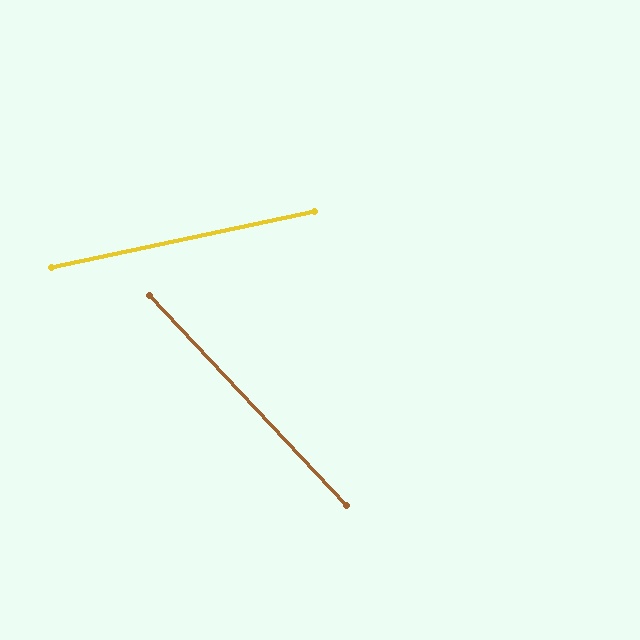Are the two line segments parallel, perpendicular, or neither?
Neither parallel nor perpendicular — they differ by about 59°.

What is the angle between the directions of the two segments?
Approximately 59 degrees.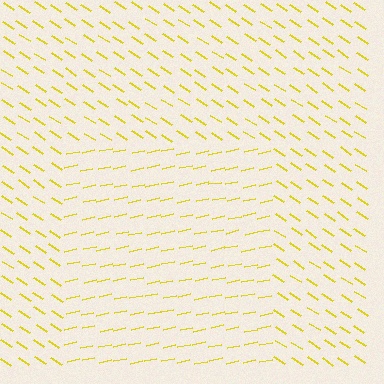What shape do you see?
I see a rectangle.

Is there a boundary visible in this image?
Yes, there is a texture boundary formed by a change in line orientation.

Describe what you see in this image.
The image is filled with small yellow line segments. A rectangle region in the image has lines oriented differently from the surrounding lines, creating a visible texture boundary.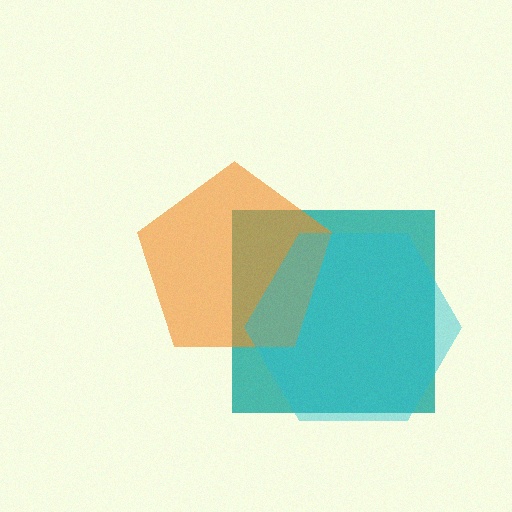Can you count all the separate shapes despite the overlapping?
Yes, there are 3 separate shapes.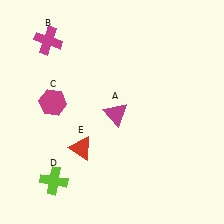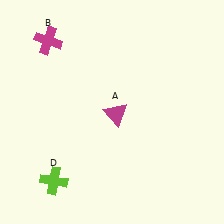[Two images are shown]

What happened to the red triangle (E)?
The red triangle (E) was removed in Image 2. It was in the bottom-left area of Image 1.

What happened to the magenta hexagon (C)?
The magenta hexagon (C) was removed in Image 2. It was in the top-left area of Image 1.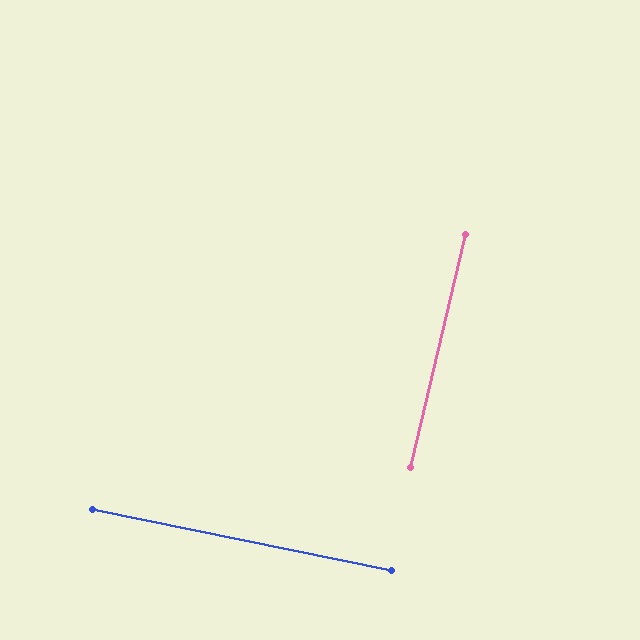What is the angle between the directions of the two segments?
Approximately 88 degrees.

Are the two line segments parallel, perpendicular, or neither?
Perpendicular — they meet at approximately 88°.